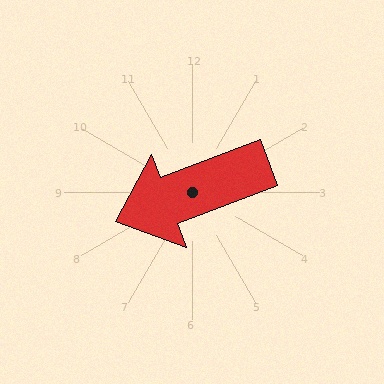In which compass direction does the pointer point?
West.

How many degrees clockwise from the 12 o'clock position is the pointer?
Approximately 249 degrees.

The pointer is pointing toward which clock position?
Roughly 8 o'clock.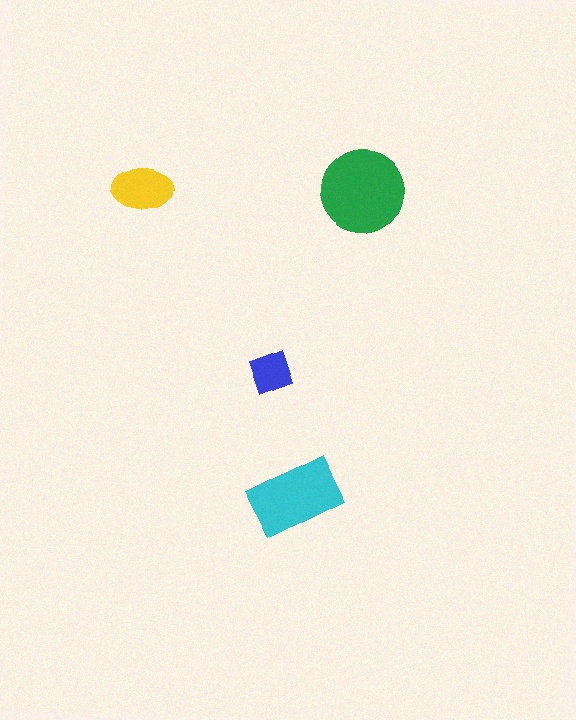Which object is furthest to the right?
The green circle is rightmost.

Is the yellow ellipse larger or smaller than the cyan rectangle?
Smaller.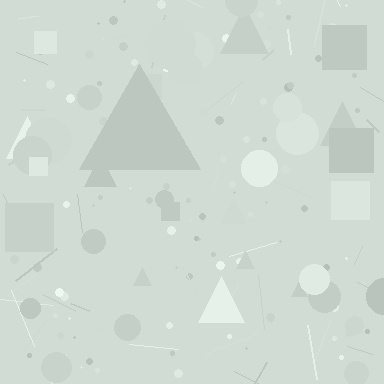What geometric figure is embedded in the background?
A triangle is embedded in the background.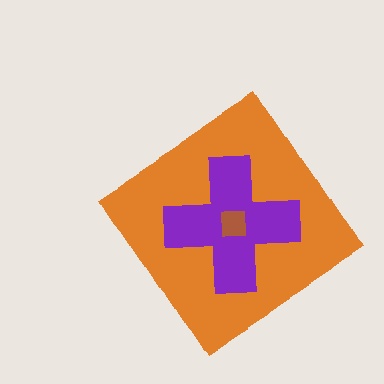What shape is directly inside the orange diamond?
The purple cross.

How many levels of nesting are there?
3.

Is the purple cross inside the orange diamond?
Yes.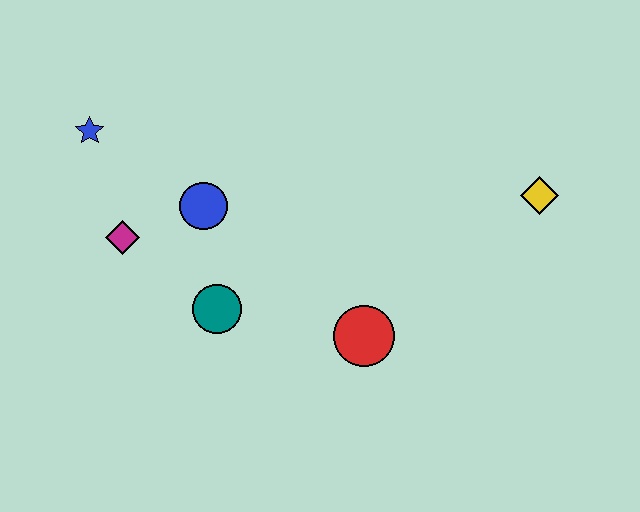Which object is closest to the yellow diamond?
The red circle is closest to the yellow diamond.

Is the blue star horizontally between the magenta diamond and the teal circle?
No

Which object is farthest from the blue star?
The yellow diamond is farthest from the blue star.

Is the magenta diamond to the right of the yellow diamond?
No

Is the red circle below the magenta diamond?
Yes